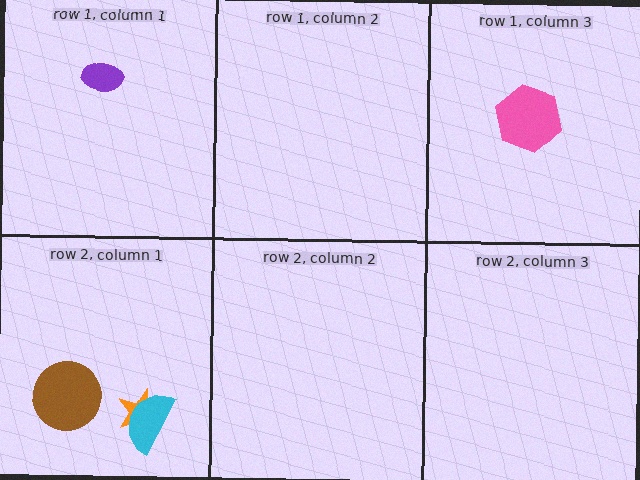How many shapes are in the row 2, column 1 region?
3.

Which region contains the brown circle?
The row 2, column 1 region.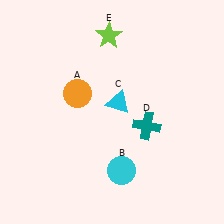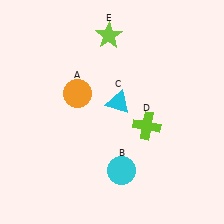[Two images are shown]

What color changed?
The cross (D) changed from teal in Image 1 to lime in Image 2.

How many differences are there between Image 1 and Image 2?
There is 1 difference between the two images.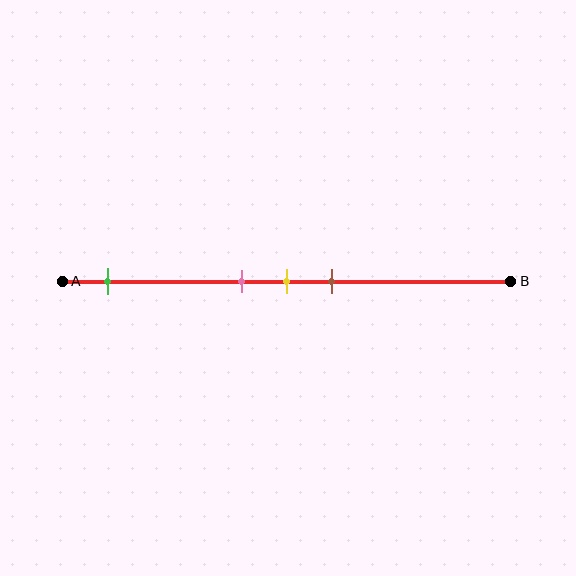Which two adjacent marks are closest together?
The pink and yellow marks are the closest adjacent pair.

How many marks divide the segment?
There are 4 marks dividing the segment.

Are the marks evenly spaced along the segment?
No, the marks are not evenly spaced.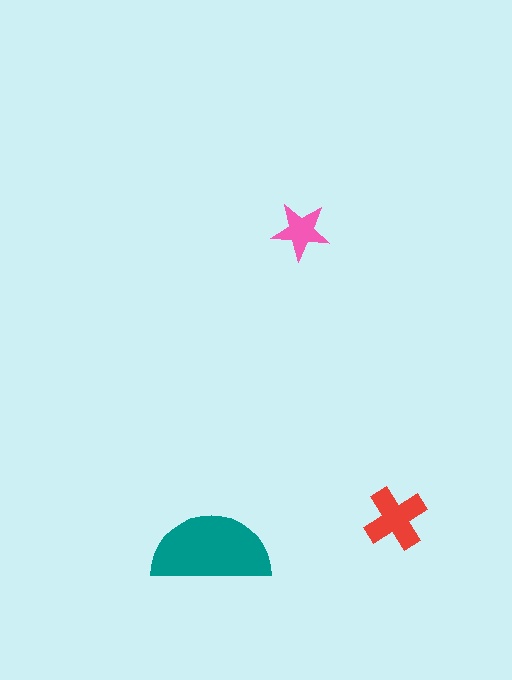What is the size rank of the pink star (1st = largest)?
3rd.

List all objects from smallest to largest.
The pink star, the red cross, the teal semicircle.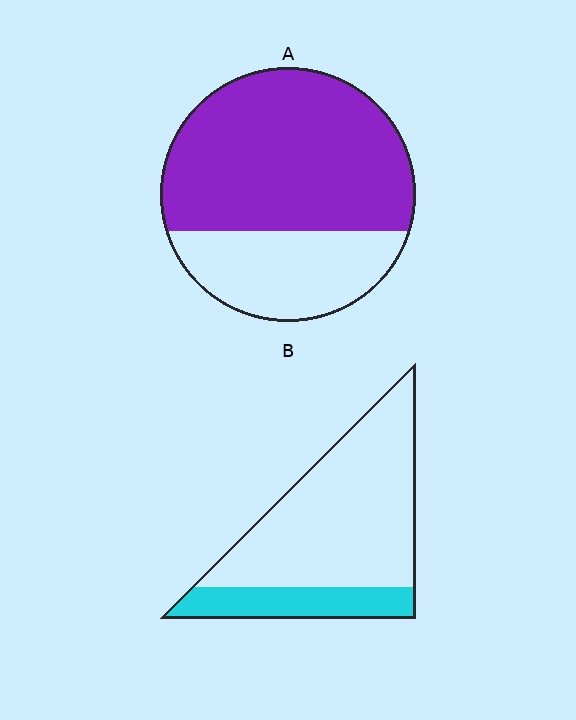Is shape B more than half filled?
No.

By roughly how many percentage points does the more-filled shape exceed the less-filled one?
By roughly 45 percentage points (A over B).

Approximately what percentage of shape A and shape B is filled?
A is approximately 70% and B is approximately 25%.